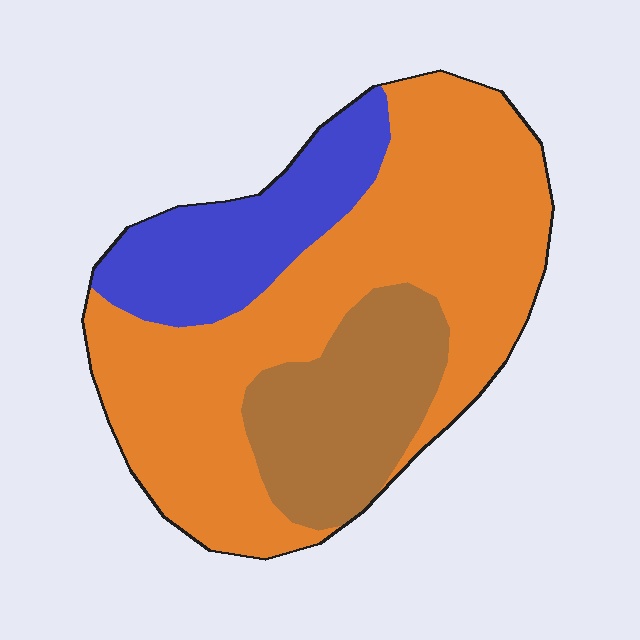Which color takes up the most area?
Orange, at roughly 60%.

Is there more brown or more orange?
Orange.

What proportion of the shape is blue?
Blue covers around 20% of the shape.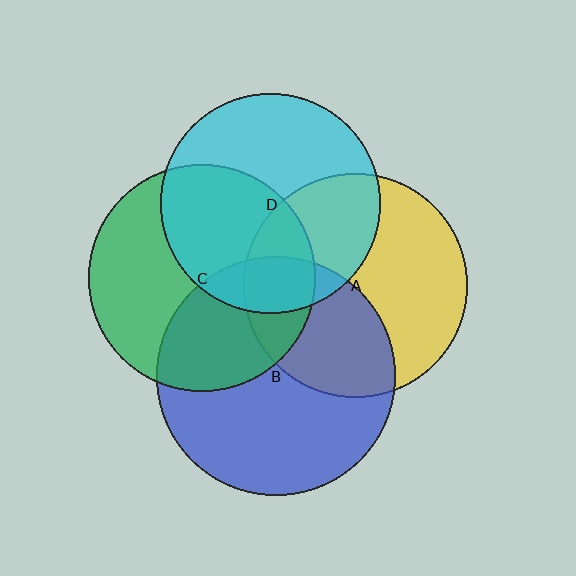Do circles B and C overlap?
Yes.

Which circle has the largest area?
Circle B (blue).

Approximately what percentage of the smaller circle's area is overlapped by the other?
Approximately 40%.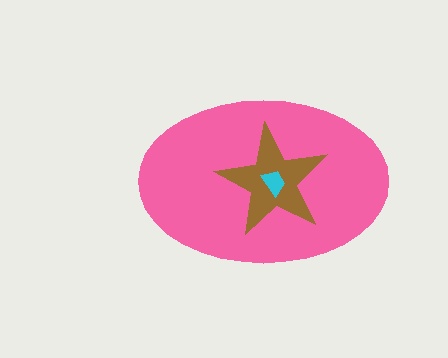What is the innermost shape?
The cyan trapezoid.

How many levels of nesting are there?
3.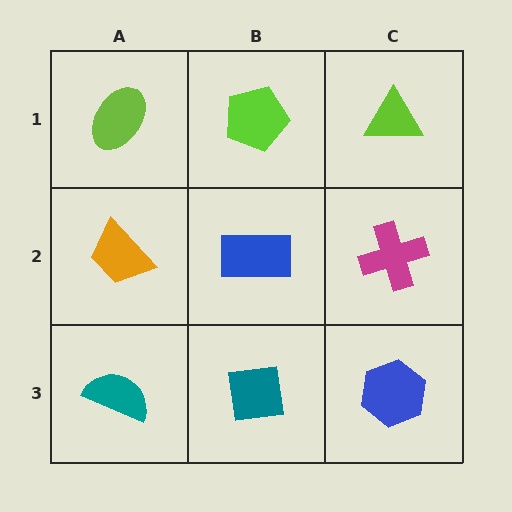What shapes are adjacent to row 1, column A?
An orange trapezoid (row 2, column A), a lime pentagon (row 1, column B).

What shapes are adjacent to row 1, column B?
A blue rectangle (row 2, column B), a lime ellipse (row 1, column A), a lime triangle (row 1, column C).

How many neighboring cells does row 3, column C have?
2.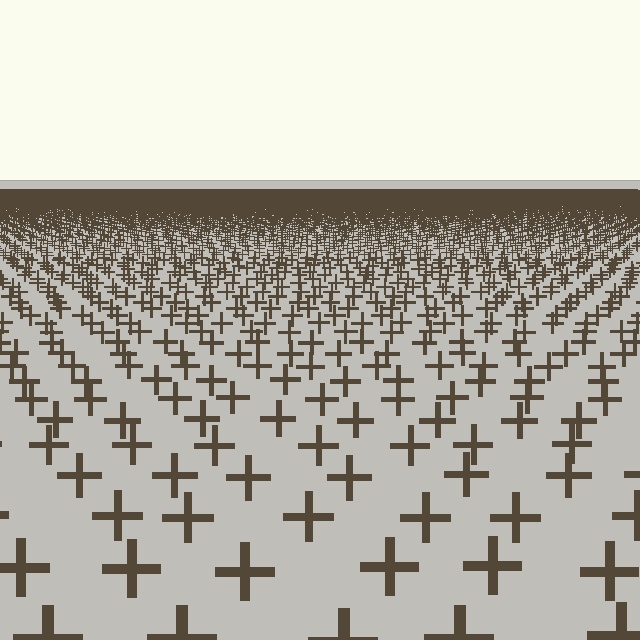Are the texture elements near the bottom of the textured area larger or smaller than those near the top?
Larger. Near the bottom, elements are closer to the viewer and appear at a bigger on-screen size.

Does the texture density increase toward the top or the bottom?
Density increases toward the top.